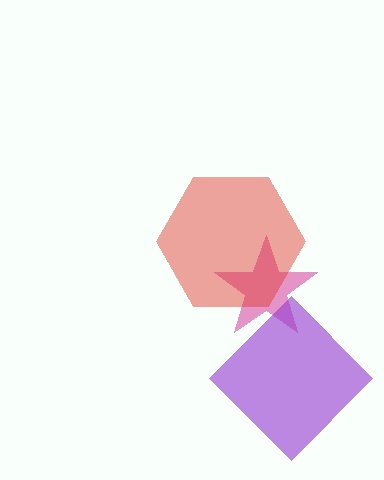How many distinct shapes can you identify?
There are 3 distinct shapes: a magenta star, a purple diamond, a red hexagon.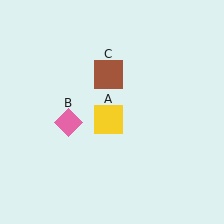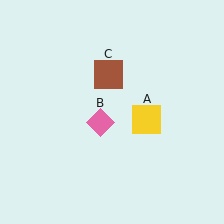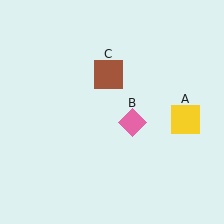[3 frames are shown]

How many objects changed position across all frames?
2 objects changed position: yellow square (object A), pink diamond (object B).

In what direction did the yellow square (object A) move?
The yellow square (object A) moved right.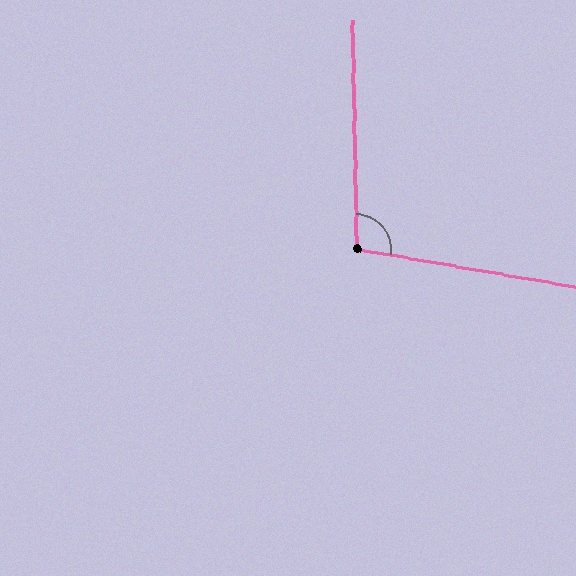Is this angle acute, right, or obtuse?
It is obtuse.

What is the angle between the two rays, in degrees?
Approximately 101 degrees.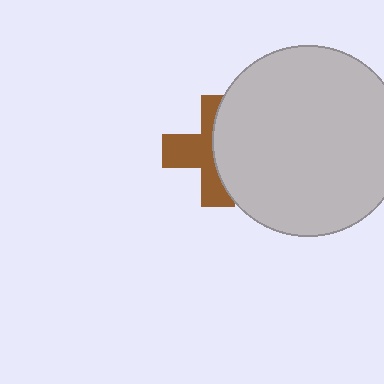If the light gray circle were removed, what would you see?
You would see the complete brown cross.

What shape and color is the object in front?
The object in front is a light gray circle.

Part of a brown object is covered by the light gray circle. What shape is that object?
It is a cross.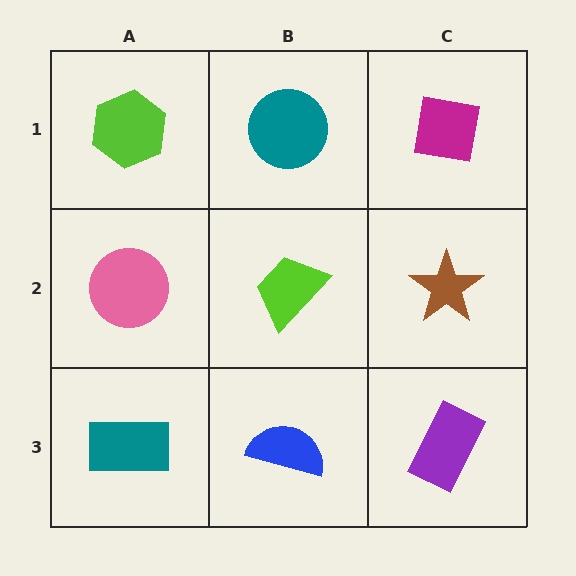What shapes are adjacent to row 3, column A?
A pink circle (row 2, column A), a blue semicircle (row 3, column B).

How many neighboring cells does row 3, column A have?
2.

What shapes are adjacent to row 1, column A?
A pink circle (row 2, column A), a teal circle (row 1, column B).